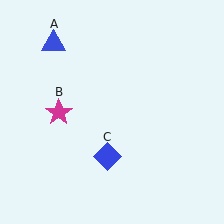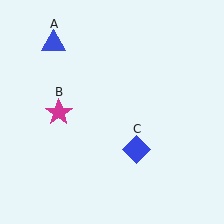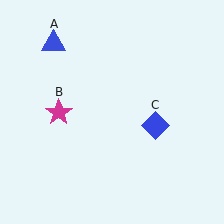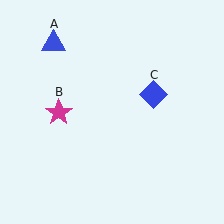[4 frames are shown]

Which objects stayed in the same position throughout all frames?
Blue triangle (object A) and magenta star (object B) remained stationary.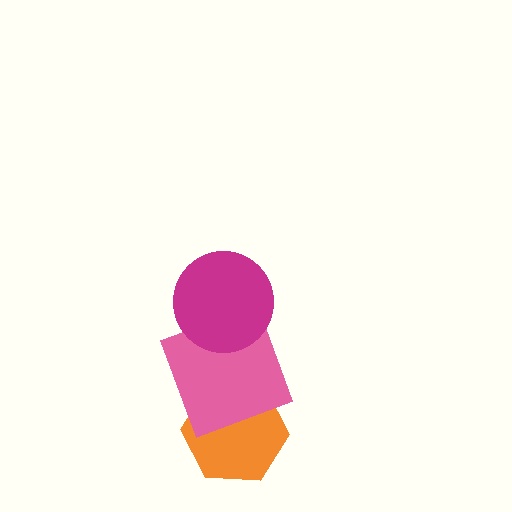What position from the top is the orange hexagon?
The orange hexagon is 3rd from the top.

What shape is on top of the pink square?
The magenta circle is on top of the pink square.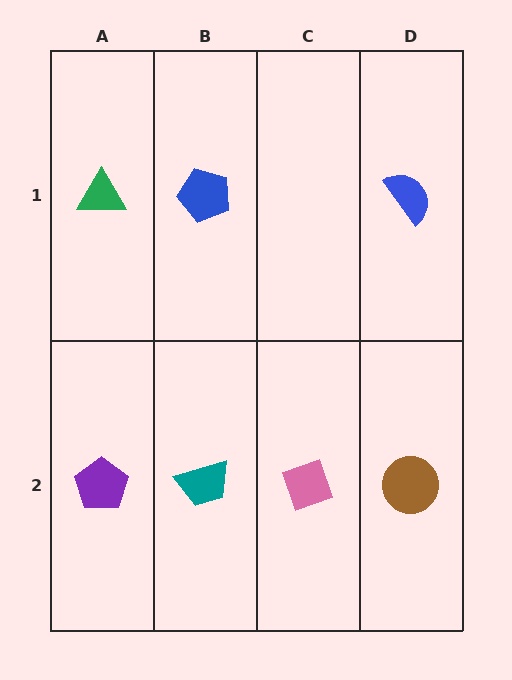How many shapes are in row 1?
3 shapes.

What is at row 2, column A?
A purple pentagon.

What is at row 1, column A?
A green triangle.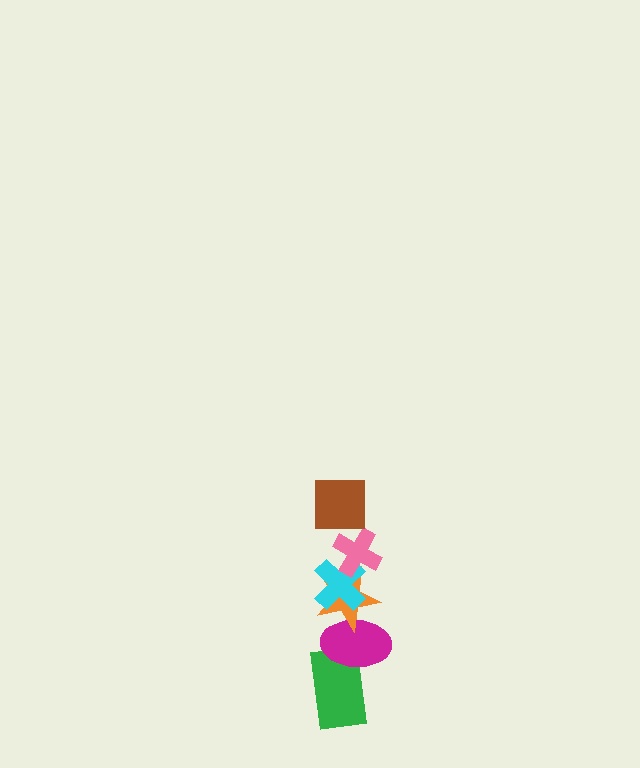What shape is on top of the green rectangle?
The magenta ellipse is on top of the green rectangle.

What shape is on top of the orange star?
The cyan cross is on top of the orange star.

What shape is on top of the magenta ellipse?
The orange star is on top of the magenta ellipse.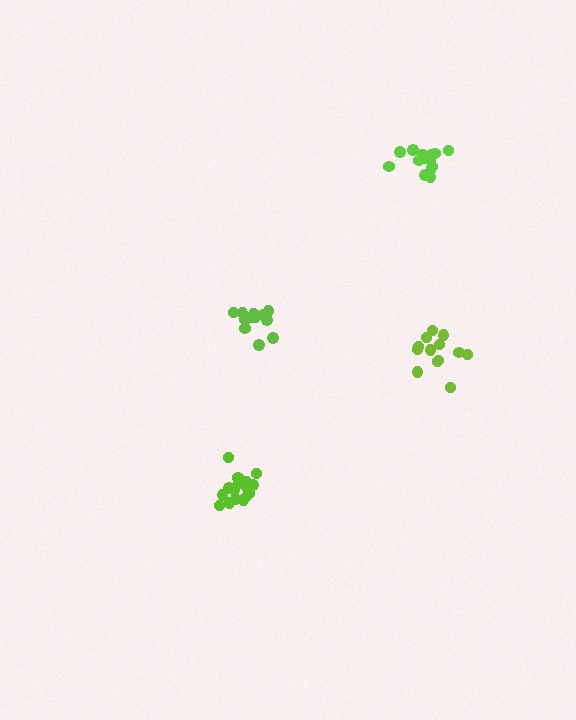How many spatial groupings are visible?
There are 4 spatial groupings.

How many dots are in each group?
Group 1: 13 dots, Group 2: 14 dots, Group 3: 17 dots, Group 4: 15 dots (59 total).